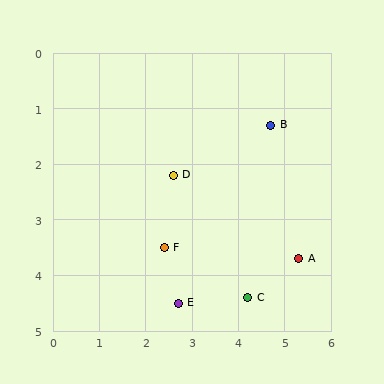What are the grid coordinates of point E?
Point E is at approximately (2.7, 4.5).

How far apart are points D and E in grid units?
Points D and E are about 2.3 grid units apart.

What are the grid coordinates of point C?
Point C is at approximately (4.2, 4.4).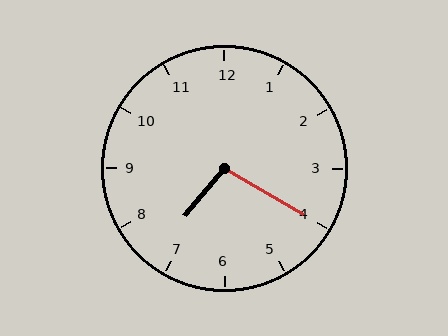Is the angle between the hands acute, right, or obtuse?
It is obtuse.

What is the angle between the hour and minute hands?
Approximately 100 degrees.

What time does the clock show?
7:20.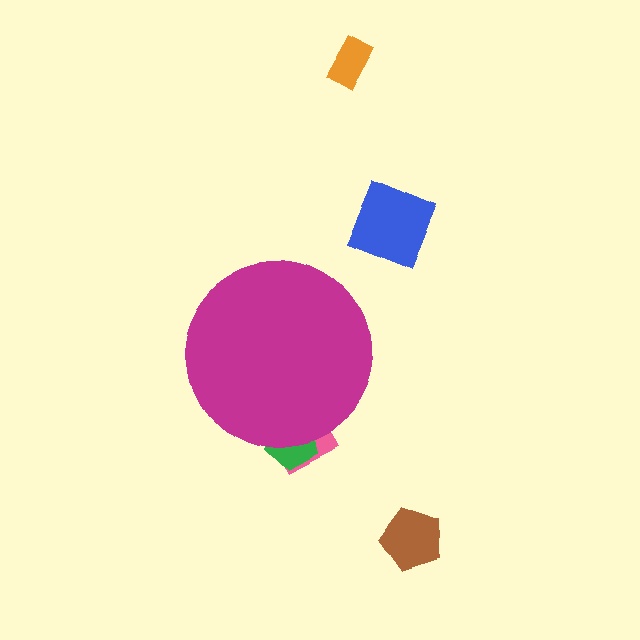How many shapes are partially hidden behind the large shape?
2 shapes are partially hidden.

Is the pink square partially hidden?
Yes, the pink square is partially hidden behind the magenta circle.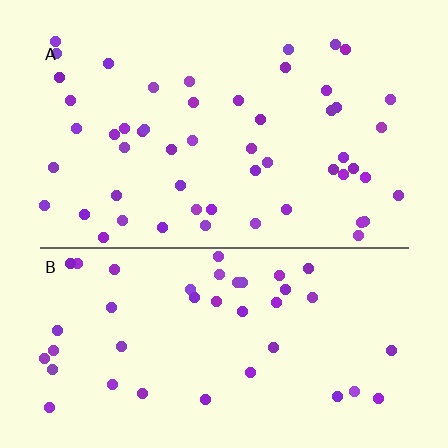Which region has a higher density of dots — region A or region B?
A (the top).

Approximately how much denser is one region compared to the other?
Approximately 1.2× — region A over region B.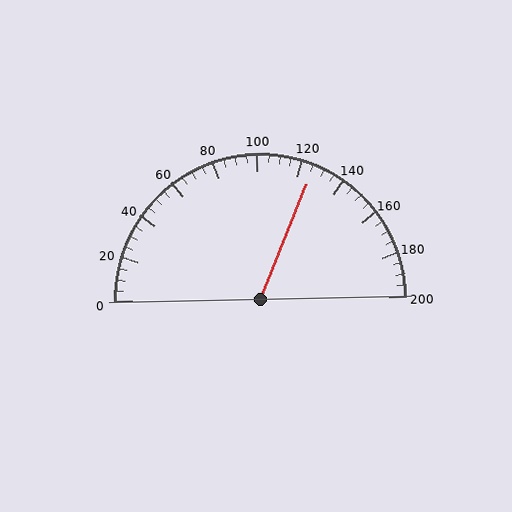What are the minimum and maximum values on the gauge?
The gauge ranges from 0 to 200.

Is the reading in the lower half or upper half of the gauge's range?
The reading is in the upper half of the range (0 to 200).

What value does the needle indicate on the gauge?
The needle indicates approximately 125.